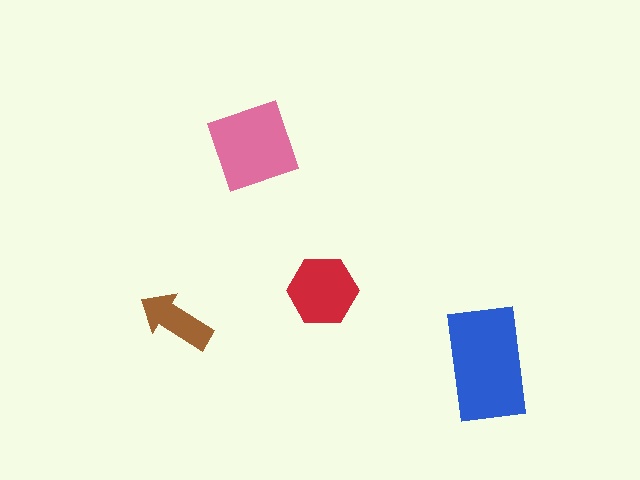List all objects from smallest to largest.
The brown arrow, the red hexagon, the pink diamond, the blue rectangle.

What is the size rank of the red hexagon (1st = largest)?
3rd.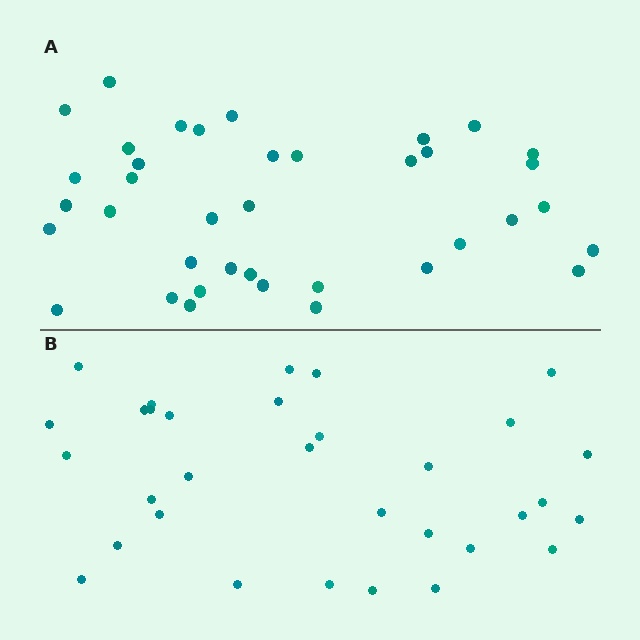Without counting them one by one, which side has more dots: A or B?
Region A (the top region) has more dots.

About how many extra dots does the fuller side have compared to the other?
Region A has about 6 more dots than region B.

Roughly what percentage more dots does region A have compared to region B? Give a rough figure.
About 20% more.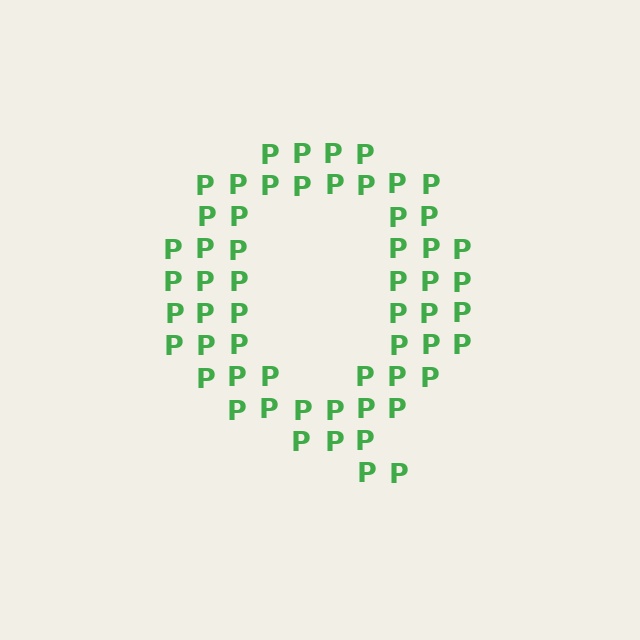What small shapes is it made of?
It is made of small letter P's.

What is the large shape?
The large shape is the letter Q.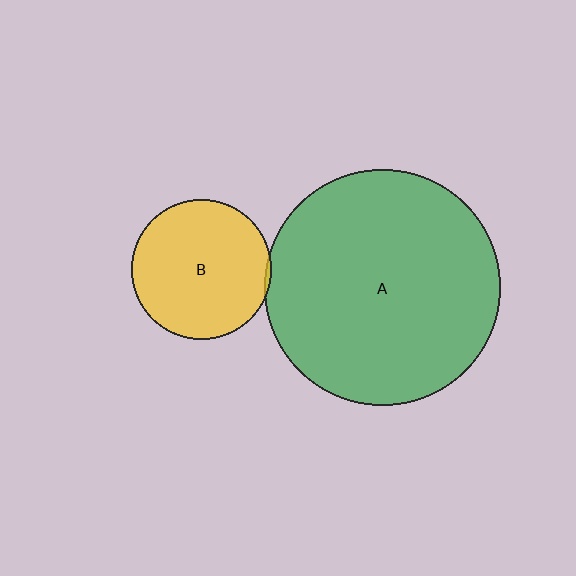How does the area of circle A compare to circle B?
Approximately 2.8 times.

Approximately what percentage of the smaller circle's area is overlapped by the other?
Approximately 5%.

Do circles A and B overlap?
Yes.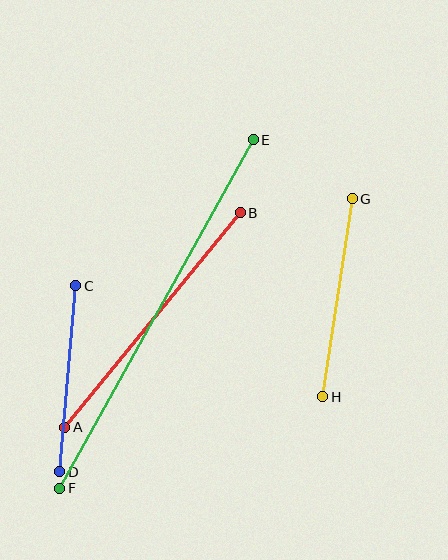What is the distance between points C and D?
The distance is approximately 187 pixels.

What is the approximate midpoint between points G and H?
The midpoint is at approximately (337, 298) pixels.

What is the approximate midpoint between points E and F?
The midpoint is at approximately (156, 314) pixels.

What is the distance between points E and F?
The distance is approximately 399 pixels.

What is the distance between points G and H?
The distance is approximately 200 pixels.